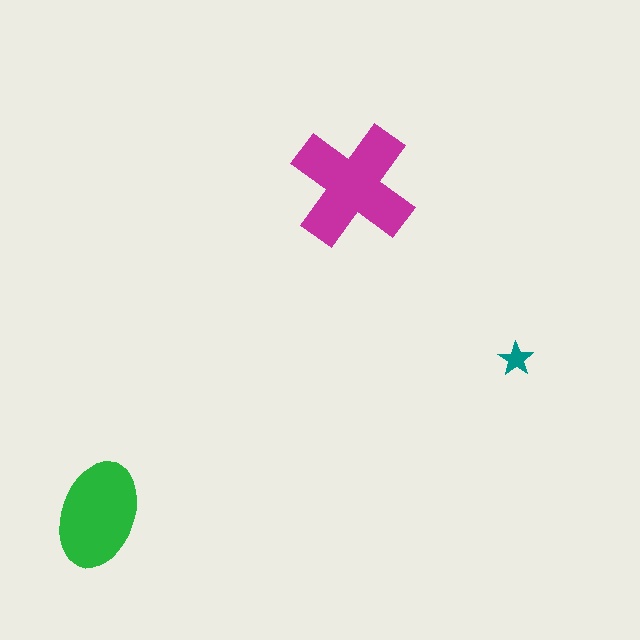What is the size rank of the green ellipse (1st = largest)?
2nd.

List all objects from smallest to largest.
The teal star, the green ellipse, the magenta cross.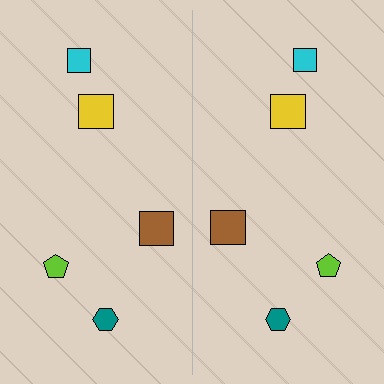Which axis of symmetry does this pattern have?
The pattern has a vertical axis of symmetry running through the center of the image.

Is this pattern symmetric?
Yes, this pattern has bilateral (reflection) symmetry.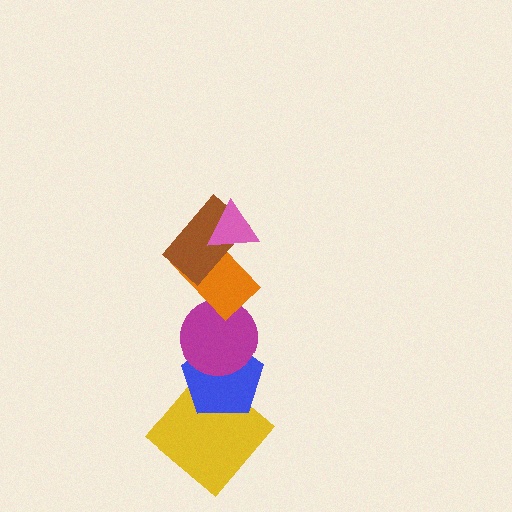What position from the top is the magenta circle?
The magenta circle is 4th from the top.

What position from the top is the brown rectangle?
The brown rectangle is 2nd from the top.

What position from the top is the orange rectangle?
The orange rectangle is 3rd from the top.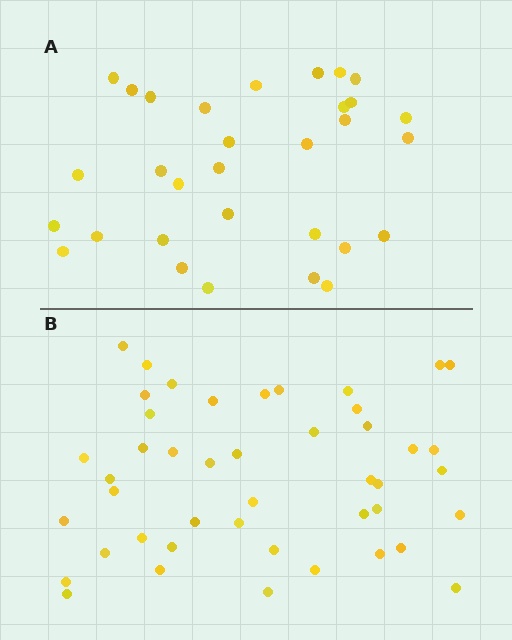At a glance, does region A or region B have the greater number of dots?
Region B (the bottom region) has more dots.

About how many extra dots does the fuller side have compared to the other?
Region B has approximately 15 more dots than region A.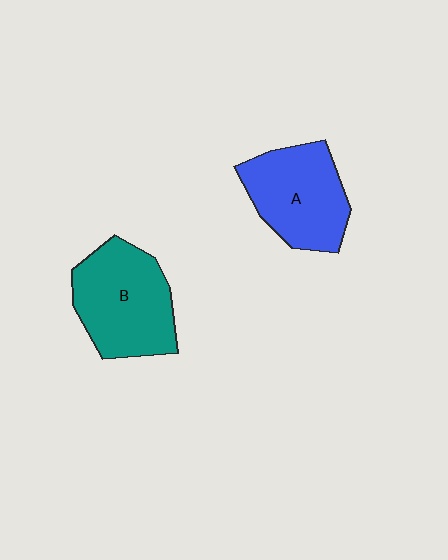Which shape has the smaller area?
Shape A (blue).